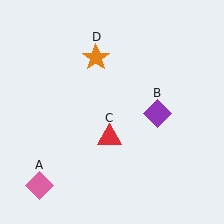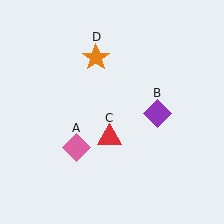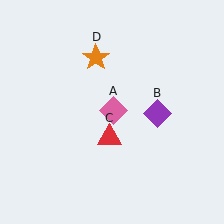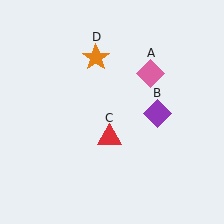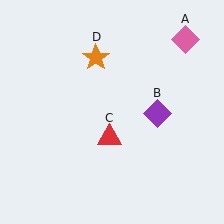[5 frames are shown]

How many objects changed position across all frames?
1 object changed position: pink diamond (object A).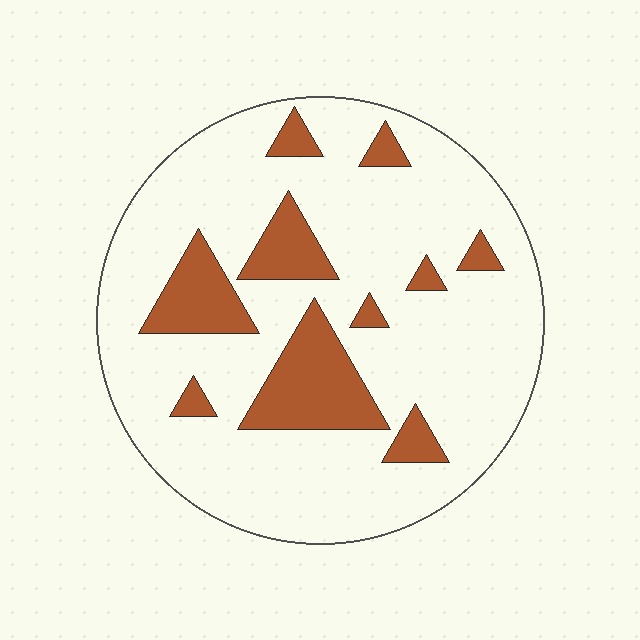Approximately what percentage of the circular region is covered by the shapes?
Approximately 20%.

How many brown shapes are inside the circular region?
10.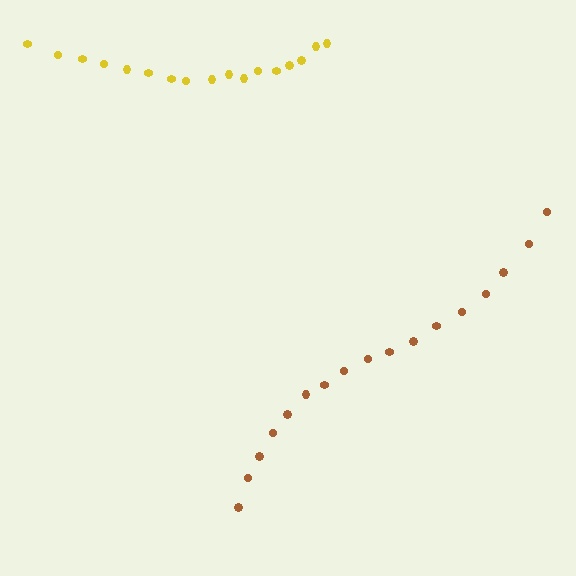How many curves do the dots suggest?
There are 2 distinct paths.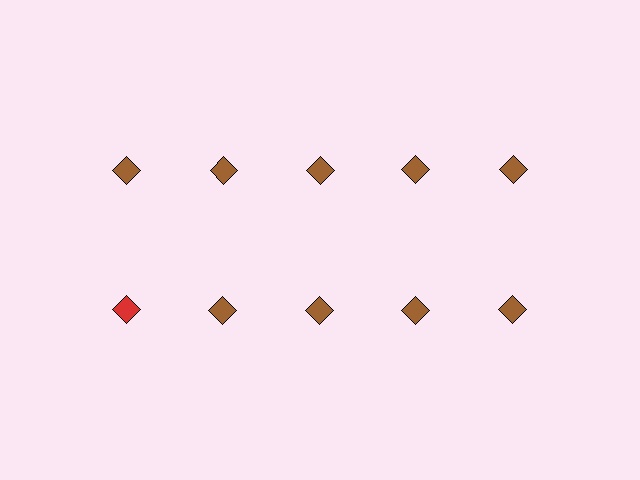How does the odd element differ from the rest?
It has a different color: red instead of brown.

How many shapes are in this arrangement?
There are 10 shapes arranged in a grid pattern.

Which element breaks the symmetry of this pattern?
The red diamond in the second row, leftmost column breaks the symmetry. All other shapes are brown diamonds.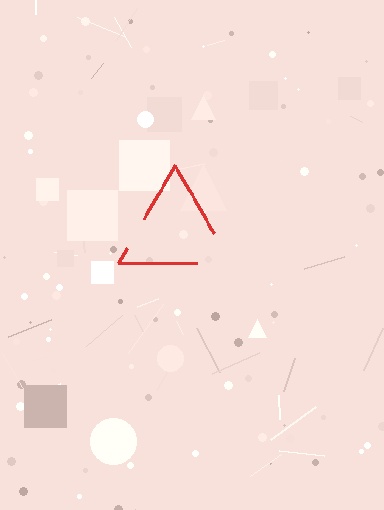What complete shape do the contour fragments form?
The contour fragments form a triangle.